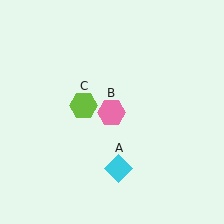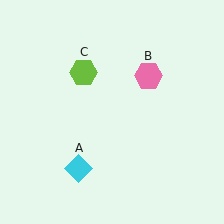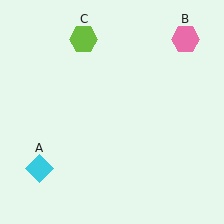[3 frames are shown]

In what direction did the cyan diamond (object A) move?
The cyan diamond (object A) moved left.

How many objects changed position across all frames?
3 objects changed position: cyan diamond (object A), pink hexagon (object B), lime hexagon (object C).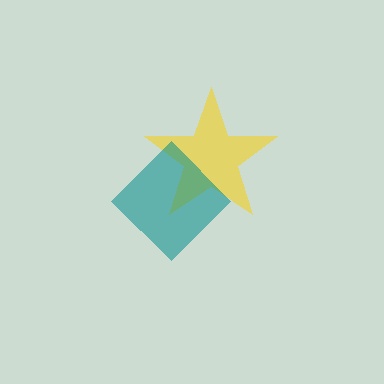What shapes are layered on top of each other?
The layered shapes are: a yellow star, a teal diamond.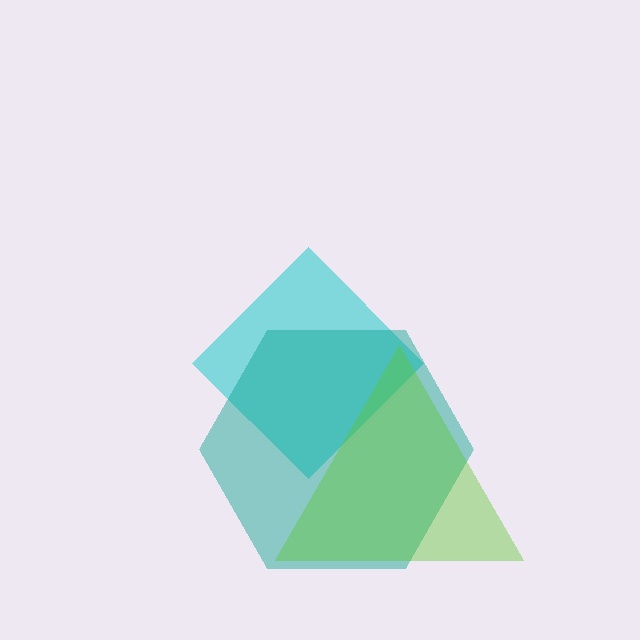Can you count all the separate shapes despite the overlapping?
Yes, there are 3 separate shapes.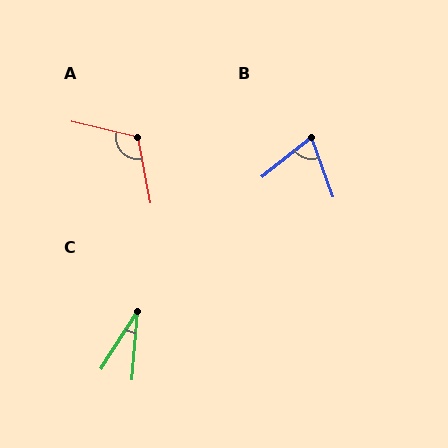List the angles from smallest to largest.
C (28°), B (72°), A (114°).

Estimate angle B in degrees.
Approximately 72 degrees.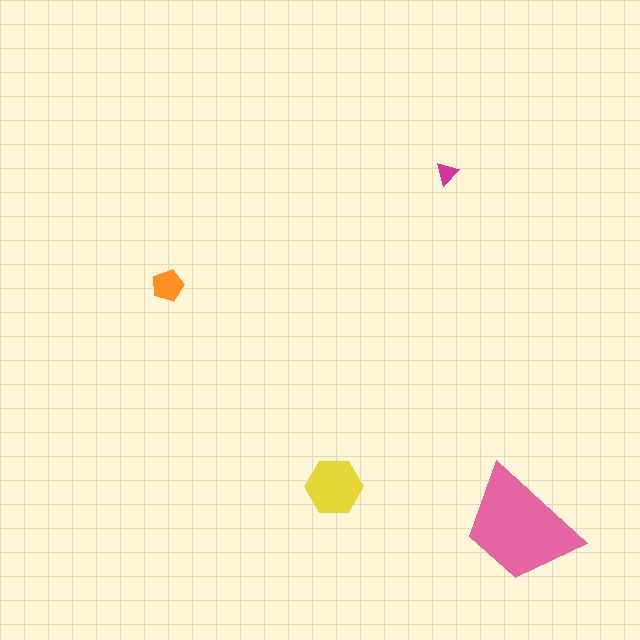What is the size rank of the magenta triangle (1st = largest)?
4th.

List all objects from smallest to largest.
The magenta triangle, the orange pentagon, the yellow hexagon, the pink trapezoid.